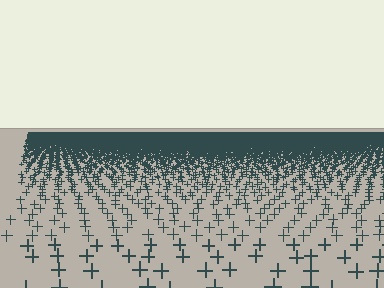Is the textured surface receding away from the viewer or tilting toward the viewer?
The surface is receding away from the viewer. Texture elements get smaller and denser toward the top.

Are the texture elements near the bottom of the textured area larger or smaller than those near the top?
Larger. Near the bottom, elements are closer to the viewer and appear at a bigger on-screen size.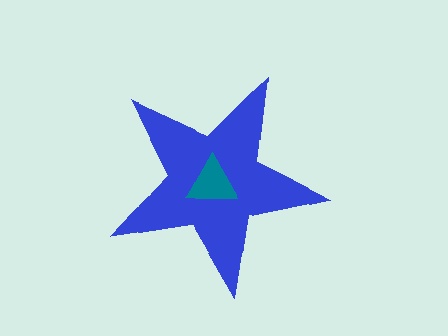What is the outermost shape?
The blue star.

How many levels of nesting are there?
2.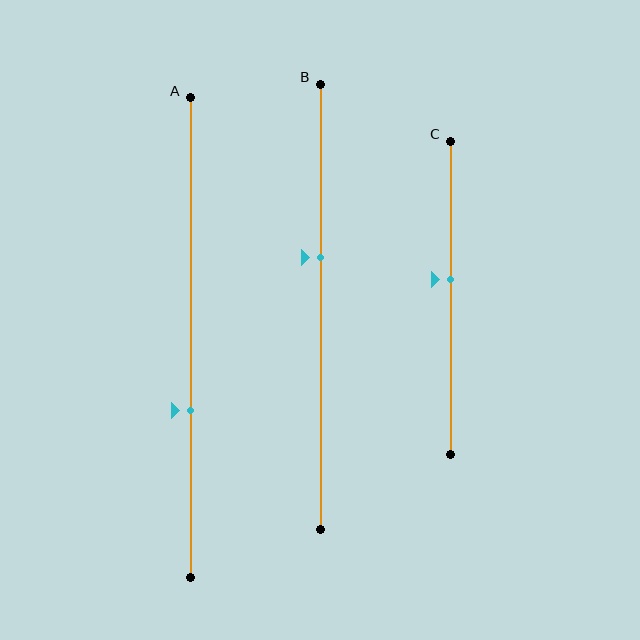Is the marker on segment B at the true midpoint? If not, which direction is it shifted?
No, the marker on segment B is shifted upward by about 11% of the segment length.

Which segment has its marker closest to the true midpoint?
Segment C has its marker closest to the true midpoint.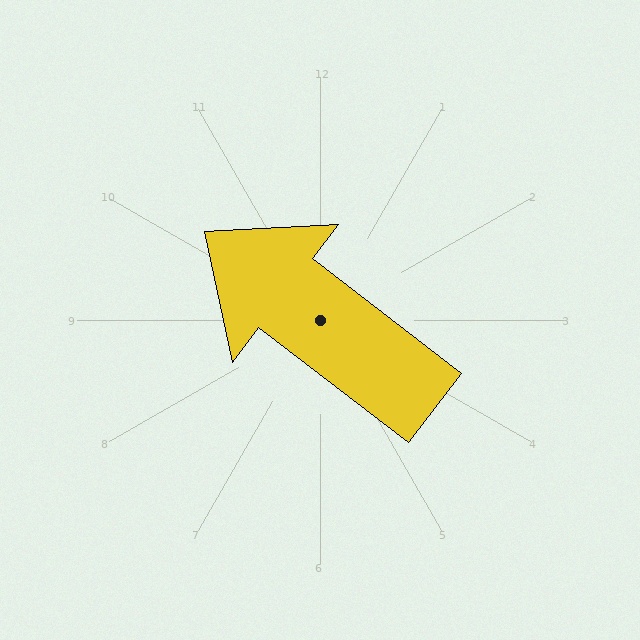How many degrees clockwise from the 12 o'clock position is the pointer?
Approximately 308 degrees.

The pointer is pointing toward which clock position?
Roughly 10 o'clock.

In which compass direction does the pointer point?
Northwest.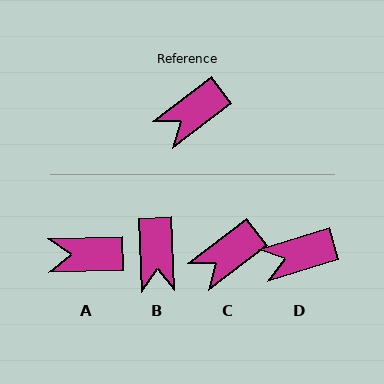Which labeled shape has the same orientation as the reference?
C.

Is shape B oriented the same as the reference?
No, it is off by about 55 degrees.